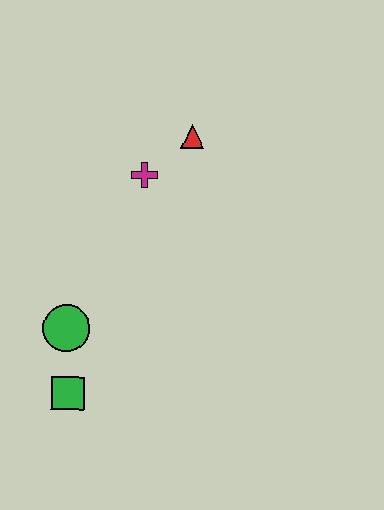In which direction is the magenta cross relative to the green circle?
The magenta cross is above the green circle.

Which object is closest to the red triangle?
The magenta cross is closest to the red triangle.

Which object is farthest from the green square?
The red triangle is farthest from the green square.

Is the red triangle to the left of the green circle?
No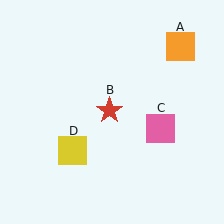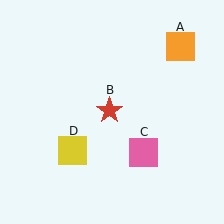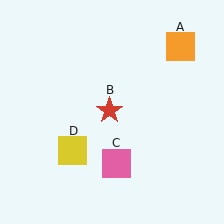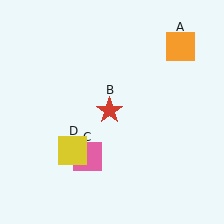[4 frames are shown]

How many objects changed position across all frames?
1 object changed position: pink square (object C).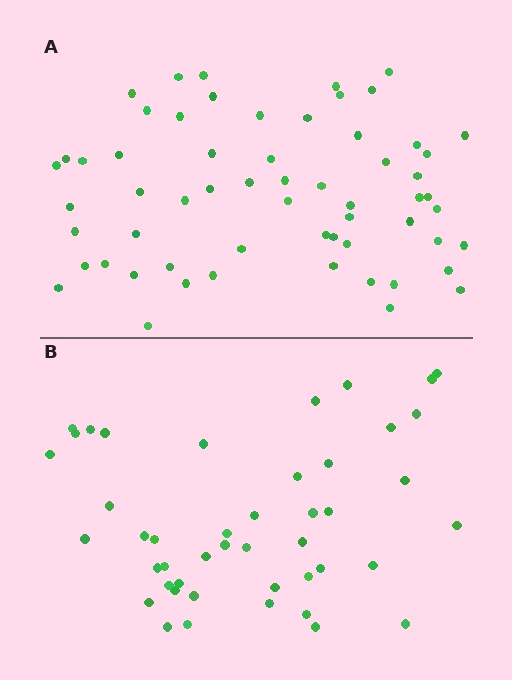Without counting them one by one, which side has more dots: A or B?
Region A (the top region) has more dots.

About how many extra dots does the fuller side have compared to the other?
Region A has approximately 15 more dots than region B.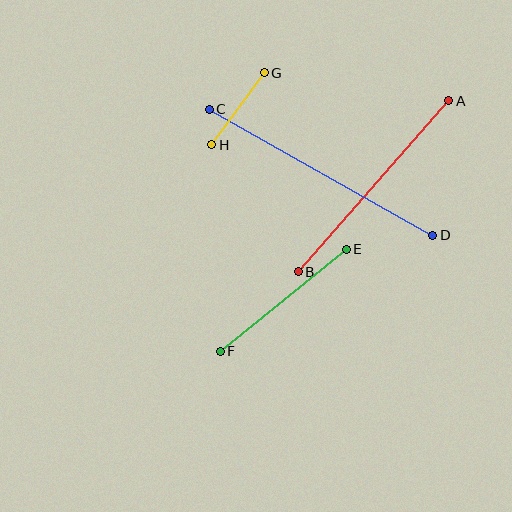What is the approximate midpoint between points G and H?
The midpoint is at approximately (238, 109) pixels.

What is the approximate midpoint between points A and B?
The midpoint is at approximately (374, 186) pixels.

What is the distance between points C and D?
The distance is approximately 257 pixels.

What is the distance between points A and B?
The distance is approximately 228 pixels.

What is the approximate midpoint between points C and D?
The midpoint is at approximately (321, 172) pixels.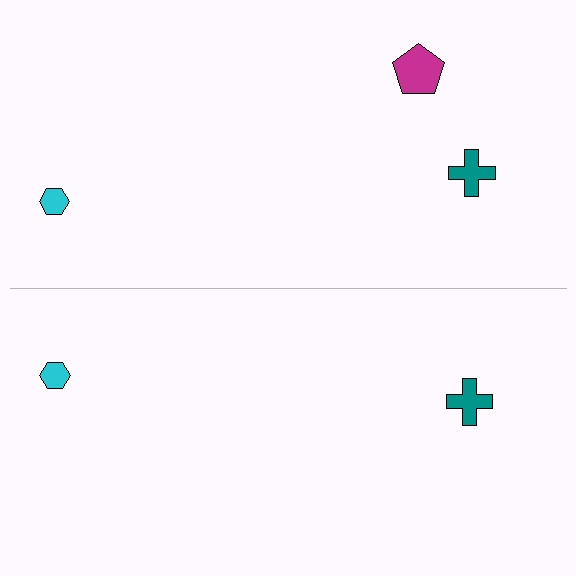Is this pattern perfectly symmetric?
No, the pattern is not perfectly symmetric. A magenta pentagon is missing from the bottom side.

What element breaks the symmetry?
A magenta pentagon is missing from the bottom side.